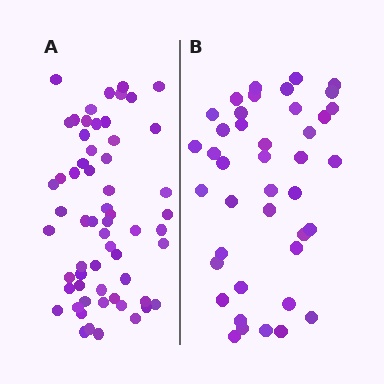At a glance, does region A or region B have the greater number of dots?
Region A (the left region) has more dots.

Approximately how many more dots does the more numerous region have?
Region A has approximately 20 more dots than region B.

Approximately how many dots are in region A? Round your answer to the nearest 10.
About 60 dots.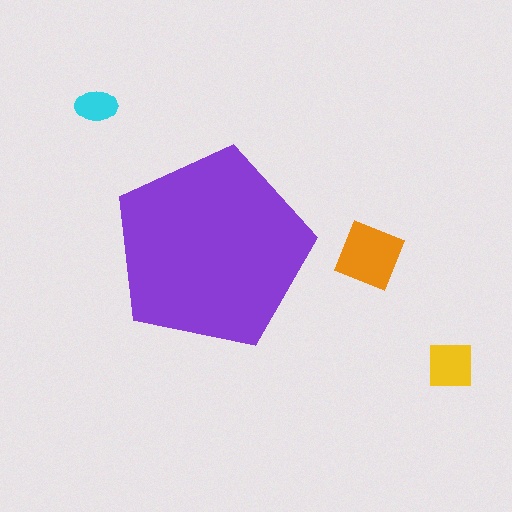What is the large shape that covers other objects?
A purple pentagon.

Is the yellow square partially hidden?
No, the yellow square is fully visible.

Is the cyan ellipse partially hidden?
No, the cyan ellipse is fully visible.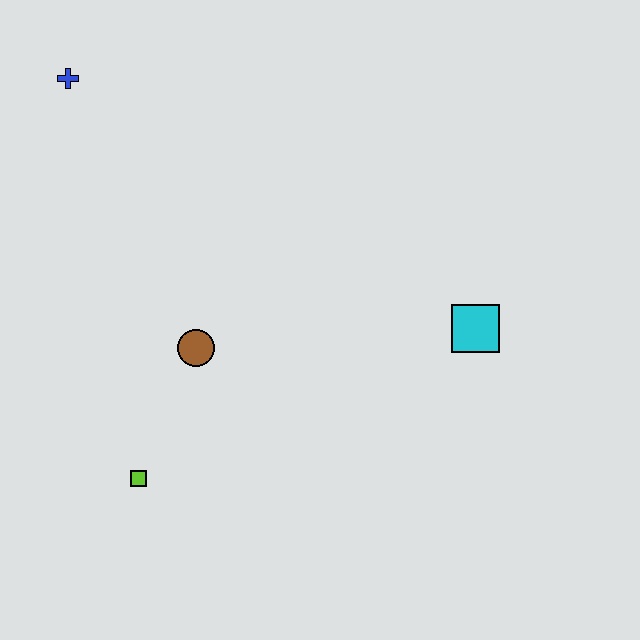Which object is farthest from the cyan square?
The blue cross is farthest from the cyan square.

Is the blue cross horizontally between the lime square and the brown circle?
No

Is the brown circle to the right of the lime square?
Yes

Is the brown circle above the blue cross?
No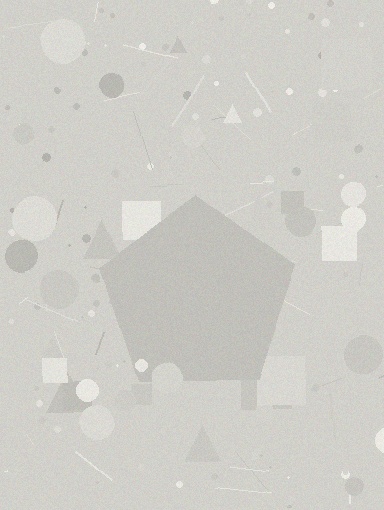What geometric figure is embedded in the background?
A pentagon is embedded in the background.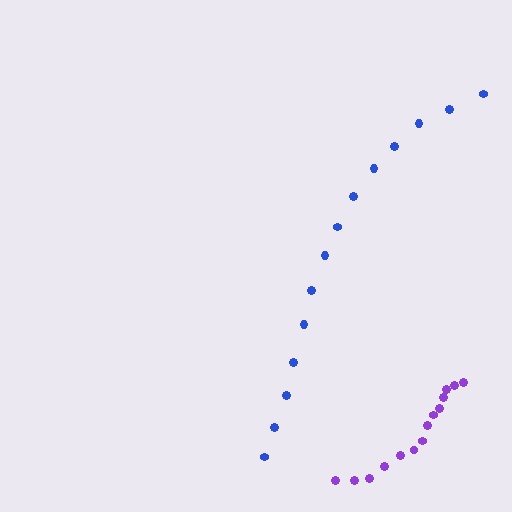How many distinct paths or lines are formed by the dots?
There are 2 distinct paths.